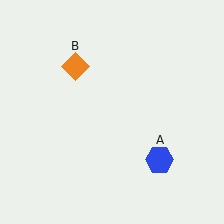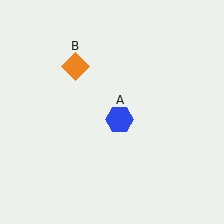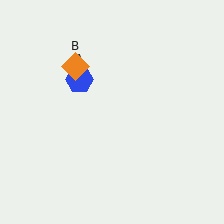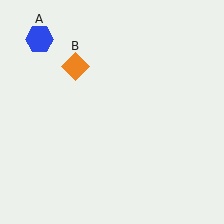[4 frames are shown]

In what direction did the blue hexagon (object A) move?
The blue hexagon (object A) moved up and to the left.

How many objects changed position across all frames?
1 object changed position: blue hexagon (object A).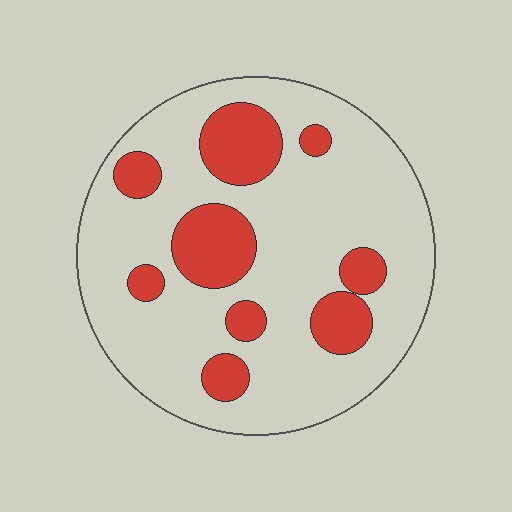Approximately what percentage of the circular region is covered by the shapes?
Approximately 25%.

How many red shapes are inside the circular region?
9.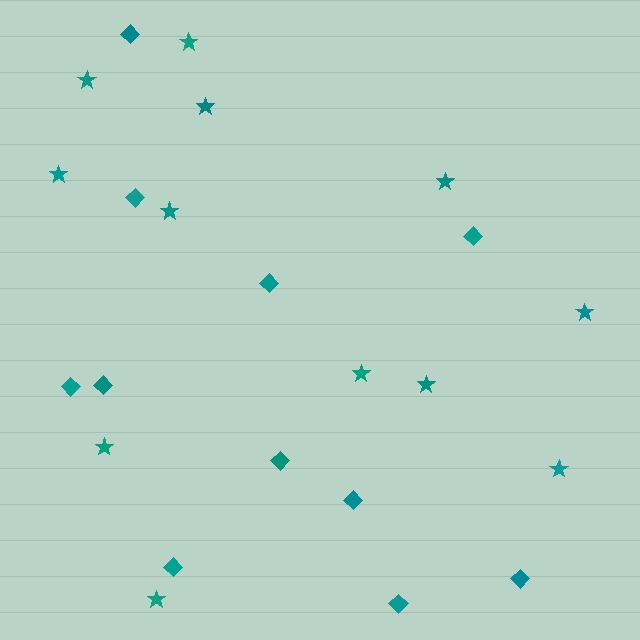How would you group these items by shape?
There are 2 groups: one group of diamonds (11) and one group of stars (12).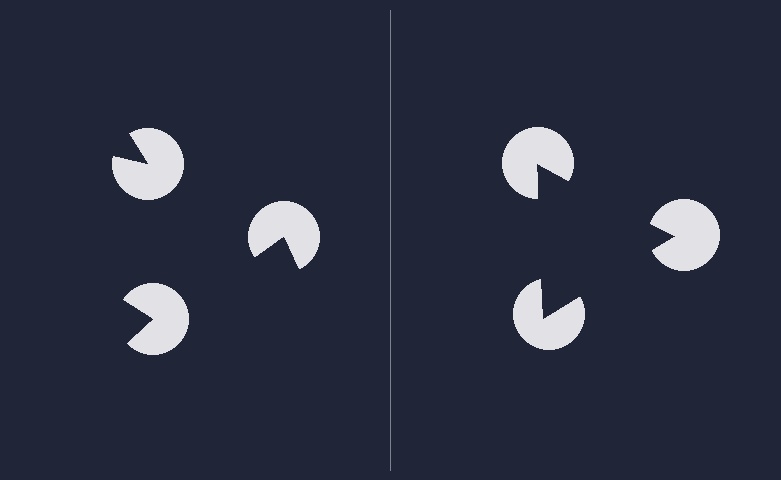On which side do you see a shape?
An illusory triangle appears on the right side. On the left side the wedge cuts are rotated, so no coherent shape forms.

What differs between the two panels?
The pac-man discs are positioned identically on both sides; only the wedge orientations differ. On the right they align to a triangle; on the left they are misaligned.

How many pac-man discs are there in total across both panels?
6 — 3 on each side.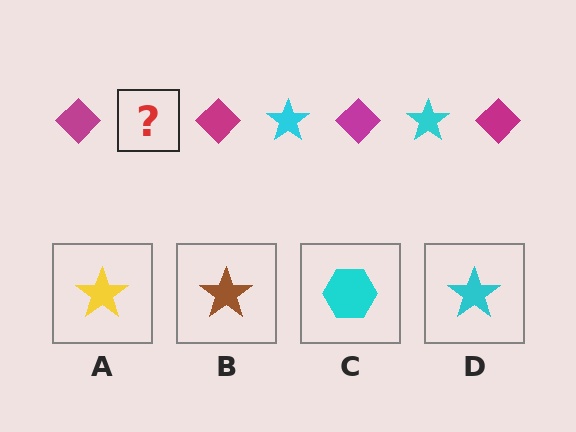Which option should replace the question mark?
Option D.